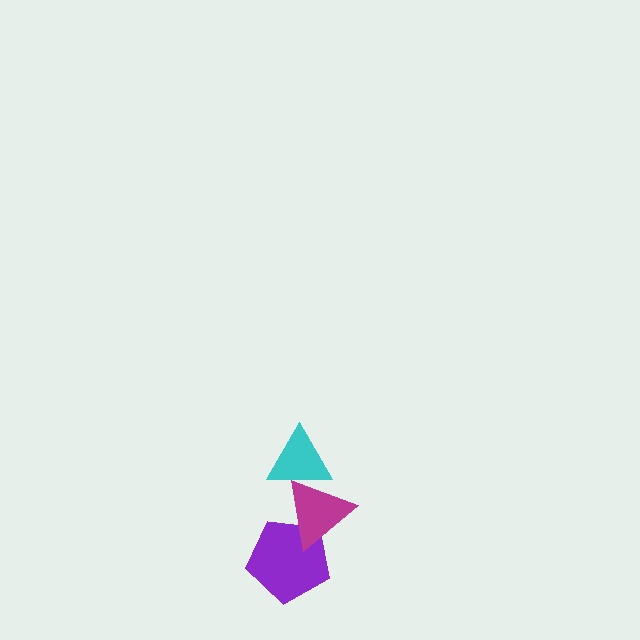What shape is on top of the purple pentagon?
The magenta triangle is on top of the purple pentagon.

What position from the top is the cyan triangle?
The cyan triangle is 1st from the top.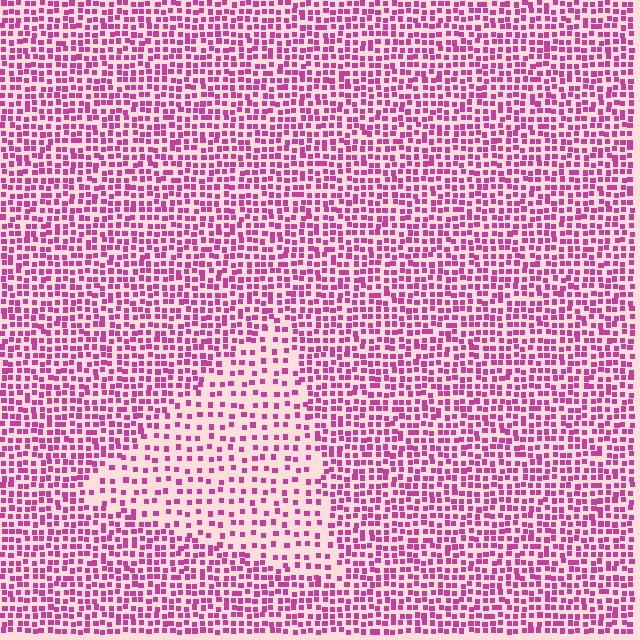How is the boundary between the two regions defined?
The boundary is defined by a change in element density (approximately 2.0x ratio). All elements are the same color, size, and shape.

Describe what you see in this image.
The image contains small magenta elements arranged at two different densities. A triangle-shaped region is visible where the elements are less densely packed than the surrounding area.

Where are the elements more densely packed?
The elements are more densely packed outside the triangle boundary.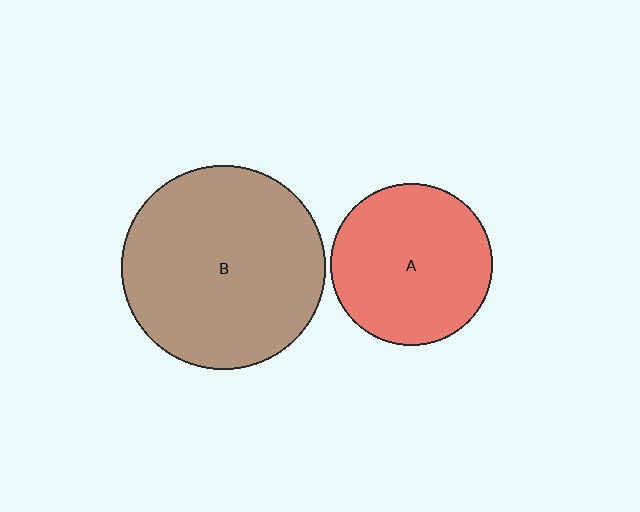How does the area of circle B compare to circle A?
Approximately 1.6 times.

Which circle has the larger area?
Circle B (brown).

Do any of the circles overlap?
No, none of the circles overlap.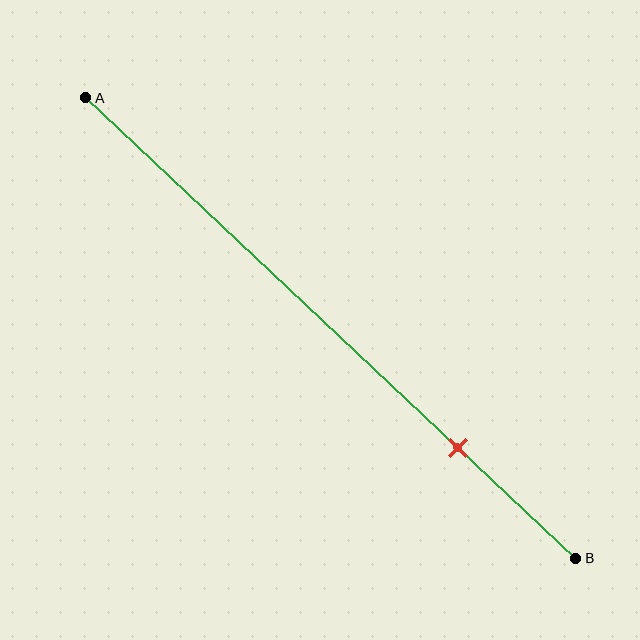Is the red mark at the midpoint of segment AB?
No, the mark is at about 75% from A, not at the 50% midpoint.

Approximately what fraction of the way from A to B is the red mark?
The red mark is approximately 75% of the way from A to B.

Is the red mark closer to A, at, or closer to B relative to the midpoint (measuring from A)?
The red mark is closer to point B than the midpoint of segment AB.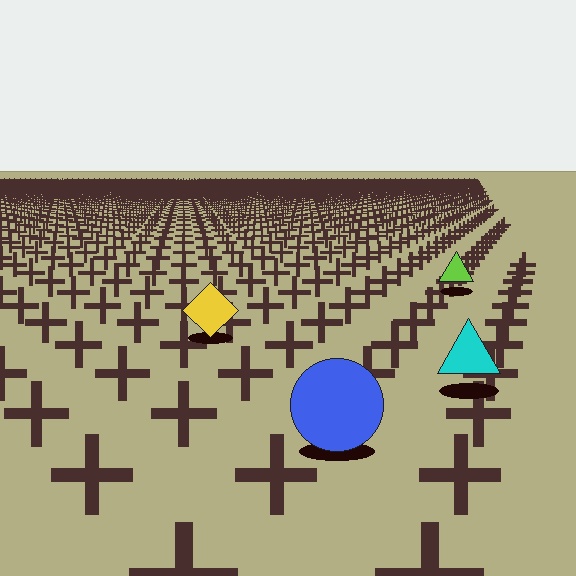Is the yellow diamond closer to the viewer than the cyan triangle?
No. The cyan triangle is closer — you can tell from the texture gradient: the ground texture is coarser near it.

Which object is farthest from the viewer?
The lime triangle is farthest from the viewer. It appears smaller and the ground texture around it is denser.